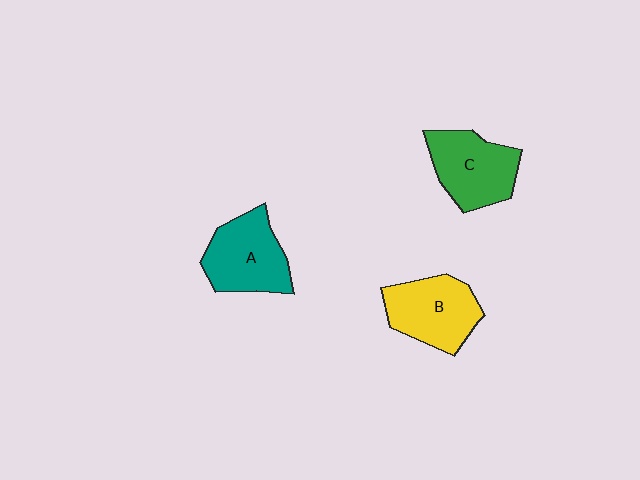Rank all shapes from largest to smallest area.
From largest to smallest: A (teal), C (green), B (yellow).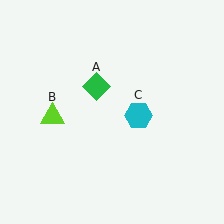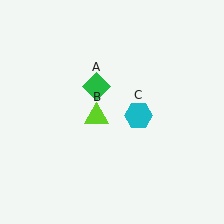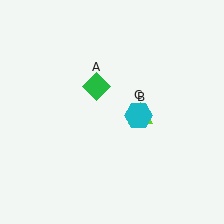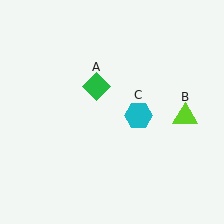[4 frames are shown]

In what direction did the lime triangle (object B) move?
The lime triangle (object B) moved right.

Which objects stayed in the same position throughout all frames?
Green diamond (object A) and cyan hexagon (object C) remained stationary.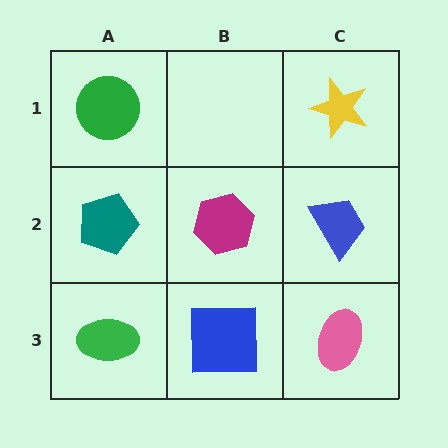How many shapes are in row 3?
3 shapes.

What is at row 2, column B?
A magenta hexagon.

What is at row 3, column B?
A blue square.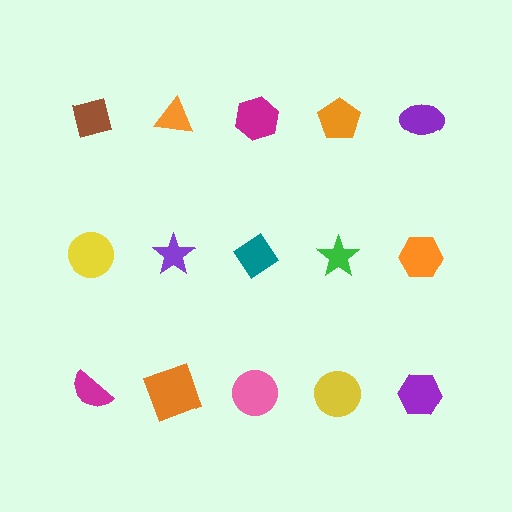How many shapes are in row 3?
5 shapes.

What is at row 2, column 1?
A yellow circle.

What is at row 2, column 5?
An orange hexagon.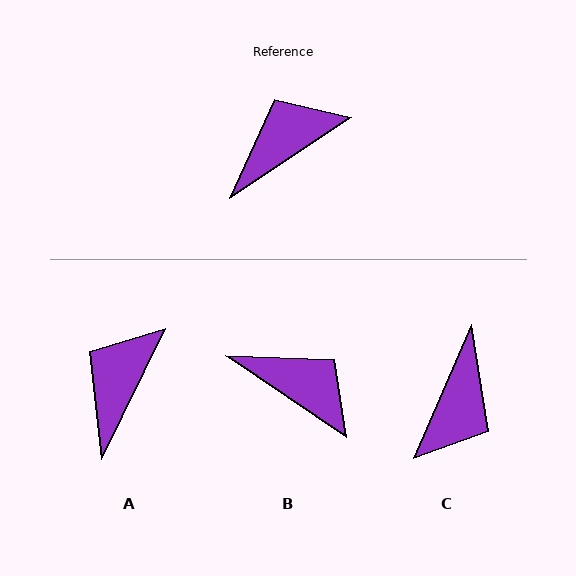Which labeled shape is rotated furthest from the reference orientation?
C, about 147 degrees away.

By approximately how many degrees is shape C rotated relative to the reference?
Approximately 147 degrees clockwise.